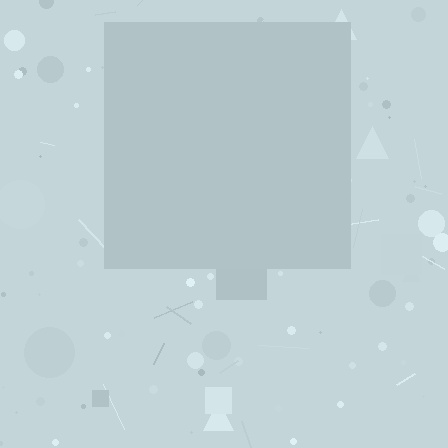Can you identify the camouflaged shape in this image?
The camouflaged shape is a square.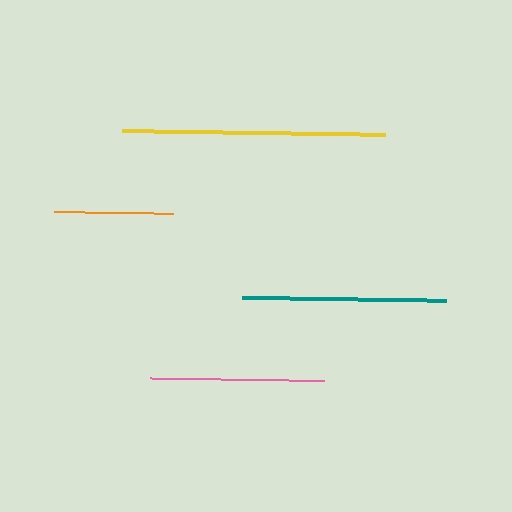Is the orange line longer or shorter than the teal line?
The teal line is longer than the orange line.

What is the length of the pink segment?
The pink segment is approximately 175 pixels long.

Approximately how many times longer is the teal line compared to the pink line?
The teal line is approximately 1.2 times the length of the pink line.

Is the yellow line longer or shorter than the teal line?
The yellow line is longer than the teal line.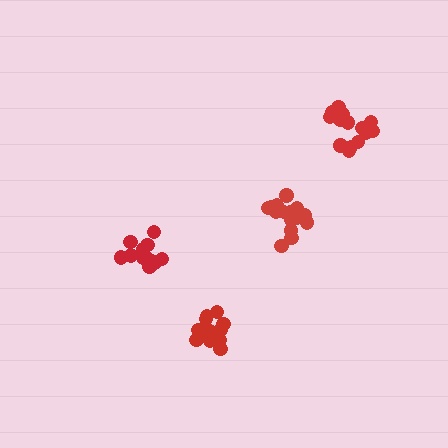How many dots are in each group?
Group 1: 15 dots, Group 2: 16 dots, Group 3: 13 dots, Group 4: 16 dots (60 total).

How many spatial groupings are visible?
There are 4 spatial groupings.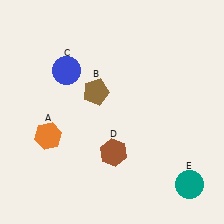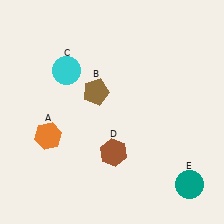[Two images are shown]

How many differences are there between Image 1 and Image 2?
There is 1 difference between the two images.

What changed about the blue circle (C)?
In Image 1, C is blue. In Image 2, it changed to cyan.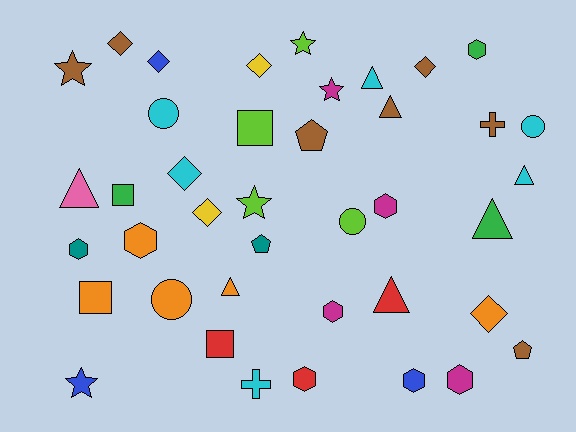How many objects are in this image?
There are 40 objects.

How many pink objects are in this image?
There is 1 pink object.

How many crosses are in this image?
There are 2 crosses.